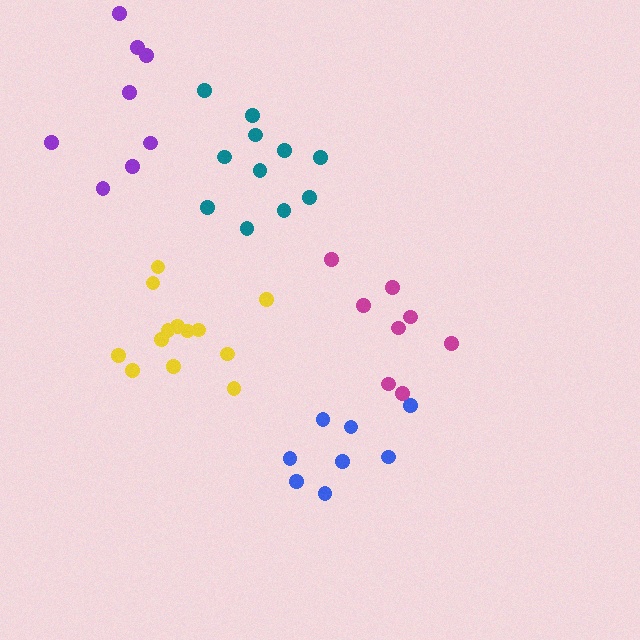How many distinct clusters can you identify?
There are 5 distinct clusters.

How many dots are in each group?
Group 1: 8 dots, Group 2: 13 dots, Group 3: 8 dots, Group 4: 8 dots, Group 5: 11 dots (48 total).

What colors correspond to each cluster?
The clusters are colored: blue, yellow, magenta, purple, teal.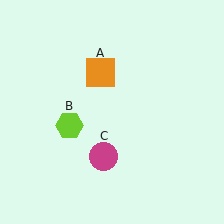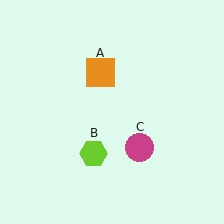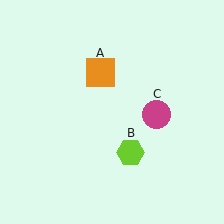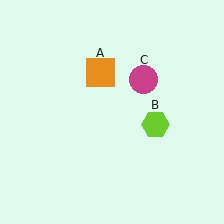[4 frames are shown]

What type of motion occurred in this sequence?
The lime hexagon (object B), magenta circle (object C) rotated counterclockwise around the center of the scene.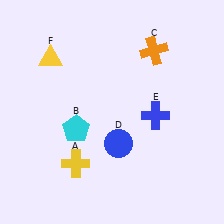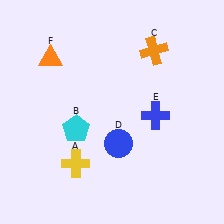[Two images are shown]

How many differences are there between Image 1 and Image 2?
There is 1 difference between the two images.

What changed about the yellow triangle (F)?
In Image 1, F is yellow. In Image 2, it changed to orange.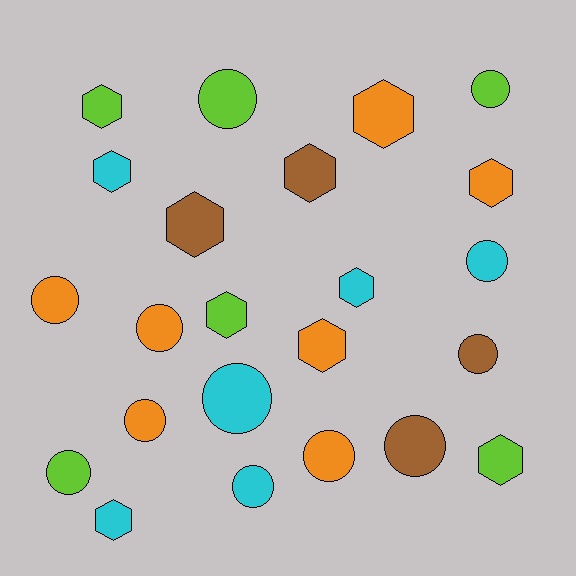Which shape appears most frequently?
Circle, with 12 objects.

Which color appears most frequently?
Orange, with 7 objects.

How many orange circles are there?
There are 4 orange circles.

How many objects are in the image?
There are 23 objects.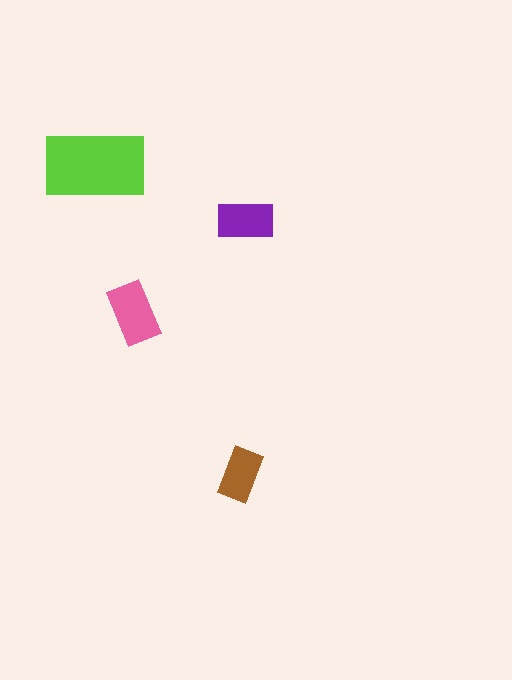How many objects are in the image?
There are 4 objects in the image.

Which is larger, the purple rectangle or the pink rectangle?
The pink one.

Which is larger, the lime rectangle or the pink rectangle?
The lime one.